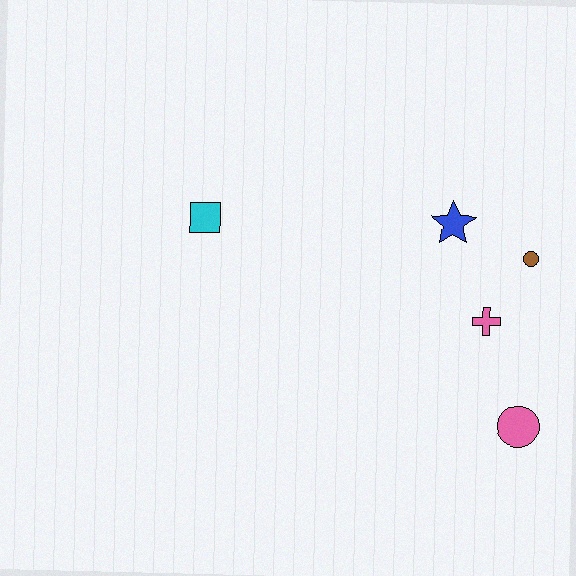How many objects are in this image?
There are 5 objects.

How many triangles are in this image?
There are no triangles.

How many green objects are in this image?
There are no green objects.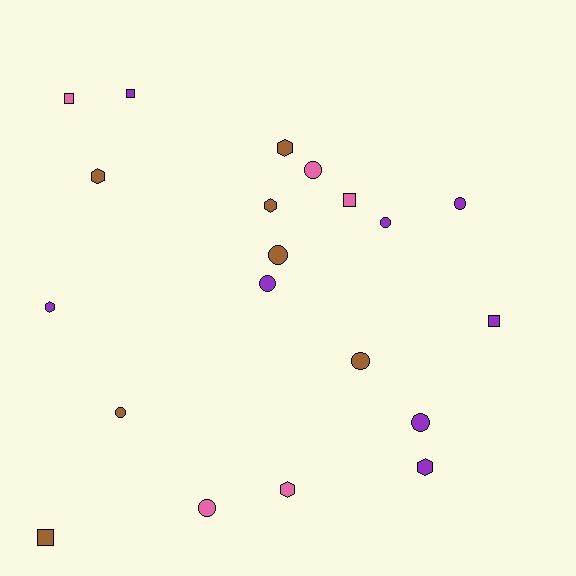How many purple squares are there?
There are 2 purple squares.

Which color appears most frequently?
Purple, with 8 objects.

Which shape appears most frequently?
Circle, with 9 objects.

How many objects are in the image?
There are 20 objects.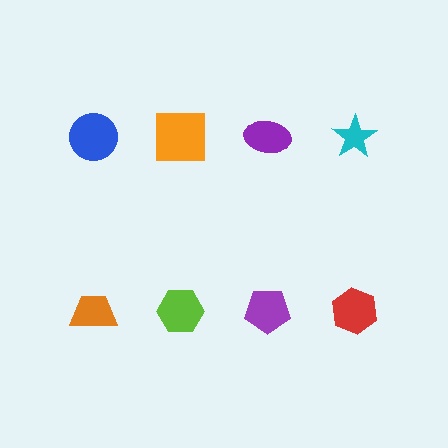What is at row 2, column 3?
A purple pentagon.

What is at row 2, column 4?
A red hexagon.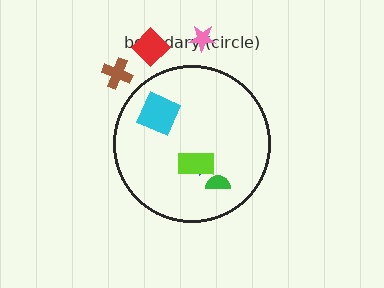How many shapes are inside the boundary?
4 inside, 3 outside.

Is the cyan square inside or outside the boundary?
Inside.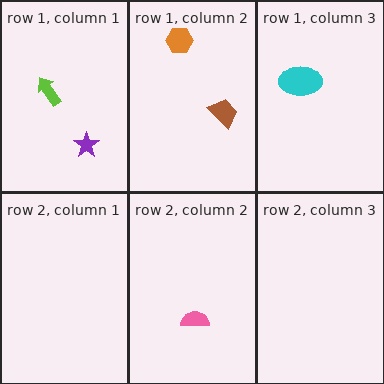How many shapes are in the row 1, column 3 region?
1.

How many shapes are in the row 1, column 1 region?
2.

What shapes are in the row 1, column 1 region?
The lime arrow, the purple star.